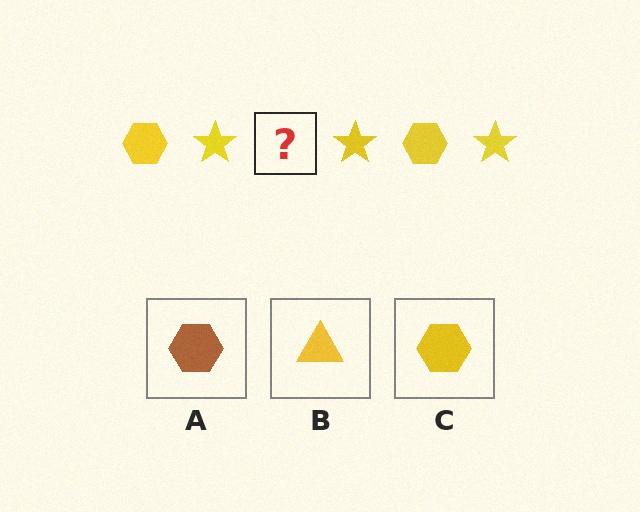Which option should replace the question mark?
Option C.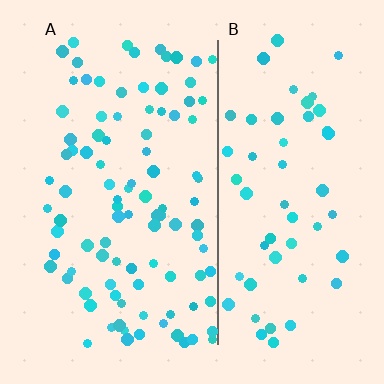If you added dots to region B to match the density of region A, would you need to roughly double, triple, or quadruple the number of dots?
Approximately double.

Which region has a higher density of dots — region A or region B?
A (the left).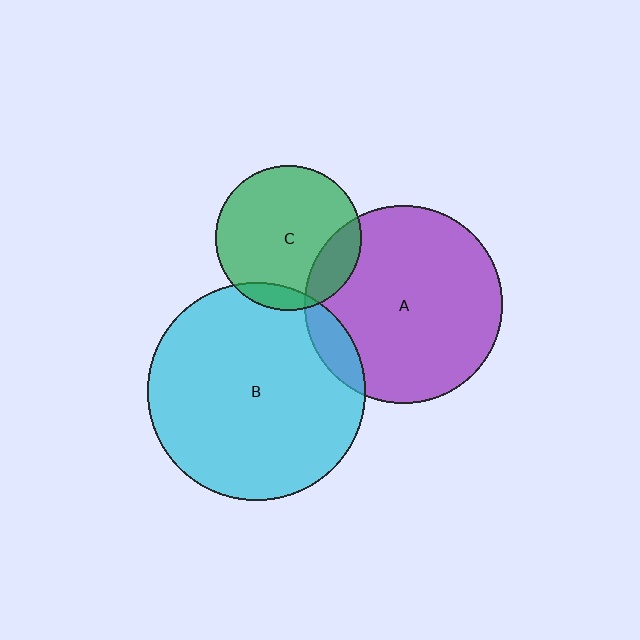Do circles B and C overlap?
Yes.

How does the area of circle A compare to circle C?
Approximately 1.9 times.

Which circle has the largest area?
Circle B (cyan).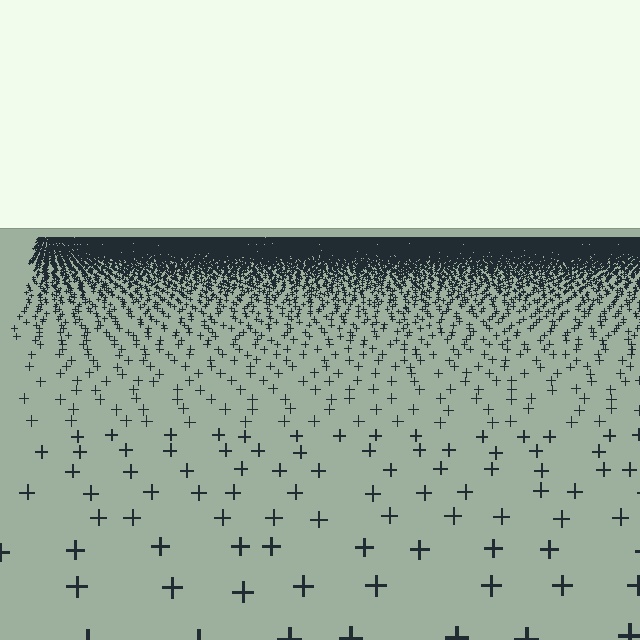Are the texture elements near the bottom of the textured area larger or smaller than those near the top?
Larger. Near the bottom, elements are closer to the viewer and appear at a bigger on-screen size.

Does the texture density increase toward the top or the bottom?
Density increases toward the top.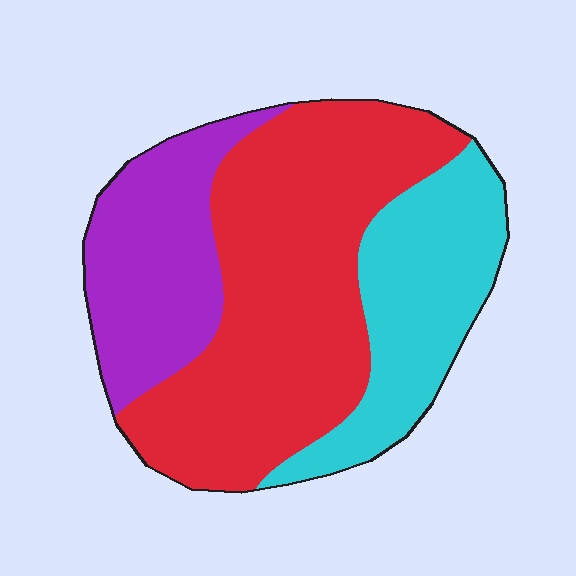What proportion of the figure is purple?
Purple takes up between a sixth and a third of the figure.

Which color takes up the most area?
Red, at roughly 50%.